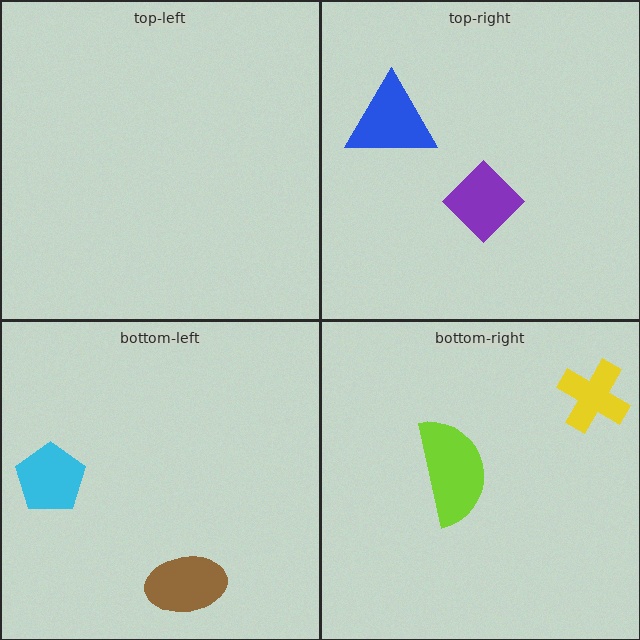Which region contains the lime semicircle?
The bottom-right region.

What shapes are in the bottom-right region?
The yellow cross, the lime semicircle.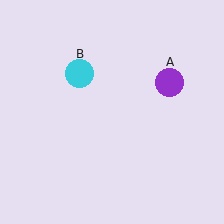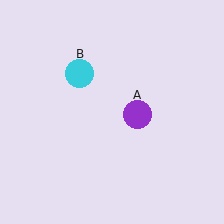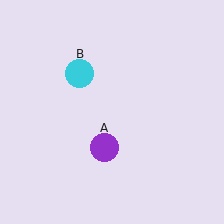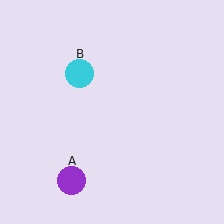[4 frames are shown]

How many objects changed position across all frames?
1 object changed position: purple circle (object A).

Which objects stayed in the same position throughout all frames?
Cyan circle (object B) remained stationary.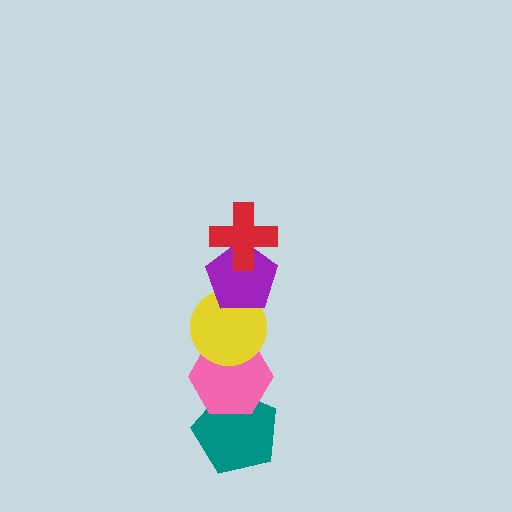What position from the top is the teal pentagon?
The teal pentagon is 5th from the top.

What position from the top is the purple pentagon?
The purple pentagon is 2nd from the top.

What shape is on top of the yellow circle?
The purple pentagon is on top of the yellow circle.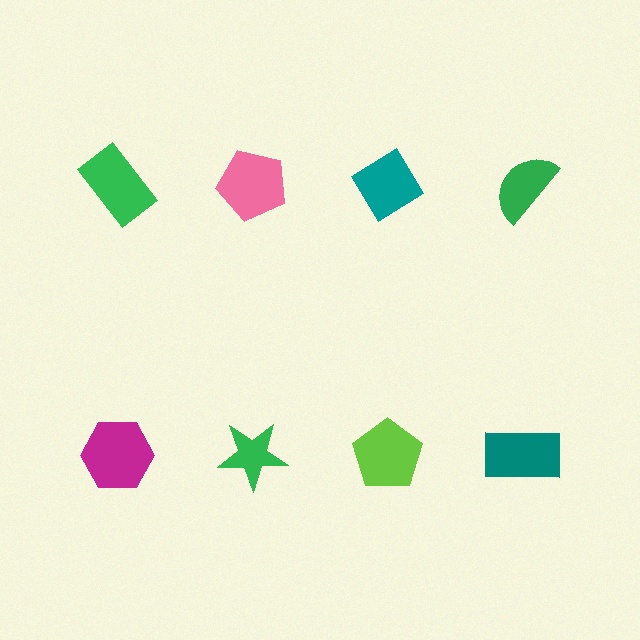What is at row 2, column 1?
A magenta hexagon.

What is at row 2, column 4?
A teal rectangle.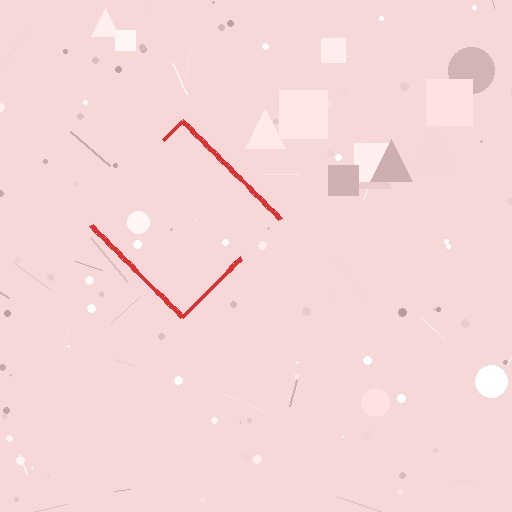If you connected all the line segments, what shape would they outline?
They would outline a diamond.